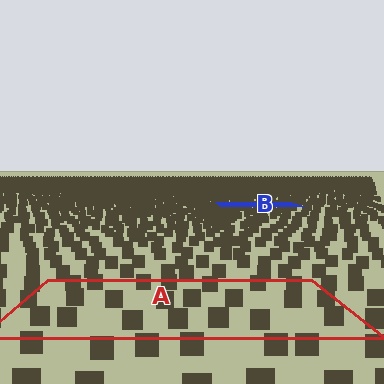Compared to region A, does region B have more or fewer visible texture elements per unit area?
Region B has more texture elements per unit area — they are packed more densely because it is farther away.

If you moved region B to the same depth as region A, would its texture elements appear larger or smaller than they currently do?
They would appear larger. At a closer depth, the same texture elements are projected at a bigger on-screen size.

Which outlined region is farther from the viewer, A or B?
Region B is farther from the viewer — the texture elements inside it appear smaller and more densely packed.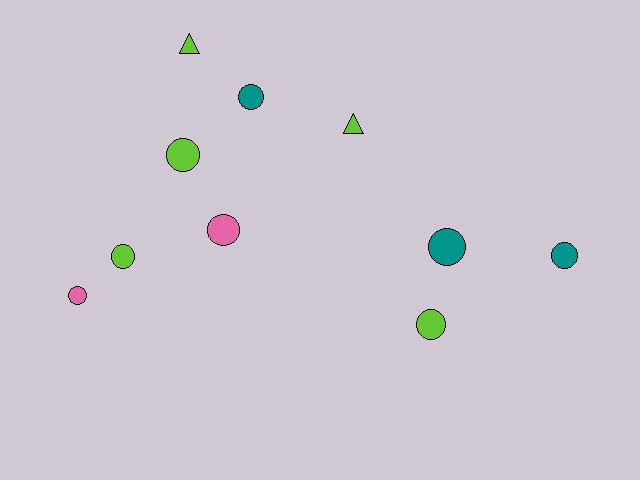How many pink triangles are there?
There are no pink triangles.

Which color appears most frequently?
Lime, with 5 objects.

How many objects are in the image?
There are 10 objects.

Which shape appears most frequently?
Circle, with 8 objects.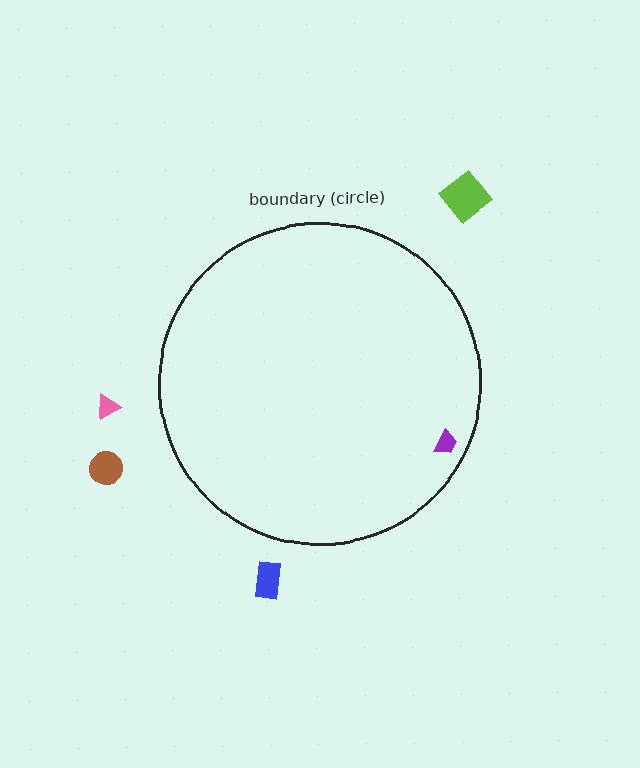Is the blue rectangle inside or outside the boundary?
Outside.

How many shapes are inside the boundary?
1 inside, 4 outside.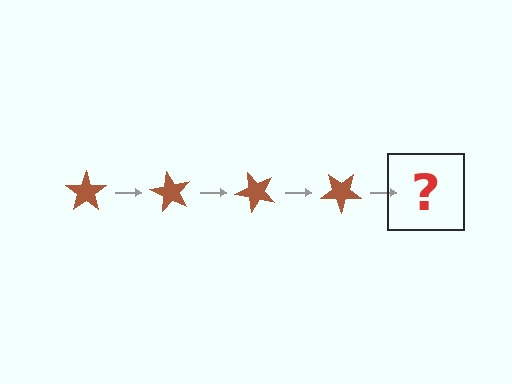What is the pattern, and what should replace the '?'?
The pattern is that the star rotates 60 degrees each step. The '?' should be a brown star rotated 240 degrees.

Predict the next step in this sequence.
The next step is a brown star rotated 240 degrees.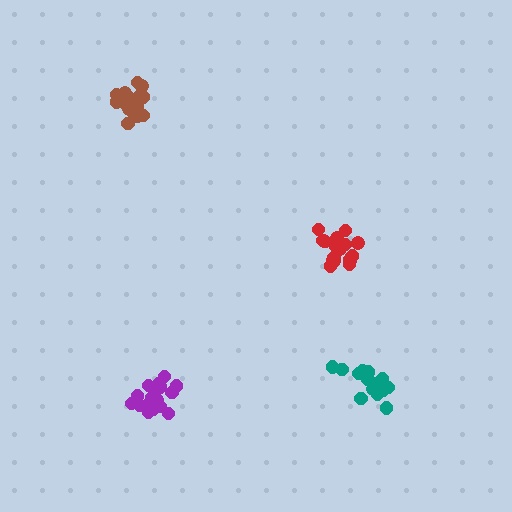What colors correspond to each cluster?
The clusters are colored: red, brown, teal, purple.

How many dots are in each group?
Group 1: 18 dots, Group 2: 18 dots, Group 3: 16 dots, Group 4: 19 dots (71 total).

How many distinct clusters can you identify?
There are 4 distinct clusters.